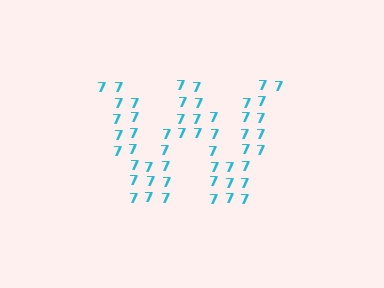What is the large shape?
The large shape is the letter W.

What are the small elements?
The small elements are digit 7's.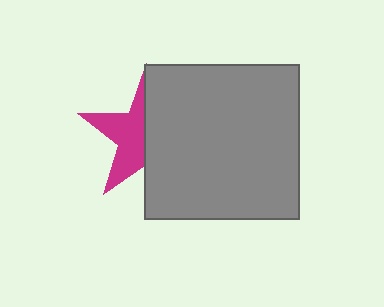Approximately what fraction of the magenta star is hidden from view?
Roughly 54% of the magenta star is hidden behind the gray square.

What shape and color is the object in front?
The object in front is a gray square.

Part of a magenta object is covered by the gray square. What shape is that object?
It is a star.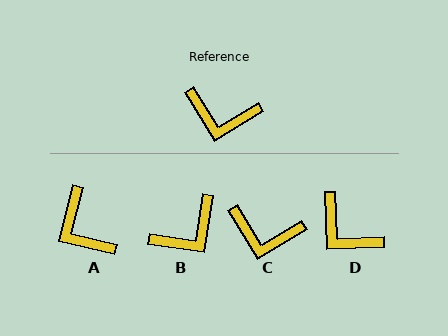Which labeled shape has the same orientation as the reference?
C.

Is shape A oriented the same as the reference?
No, it is off by about 45 degrees.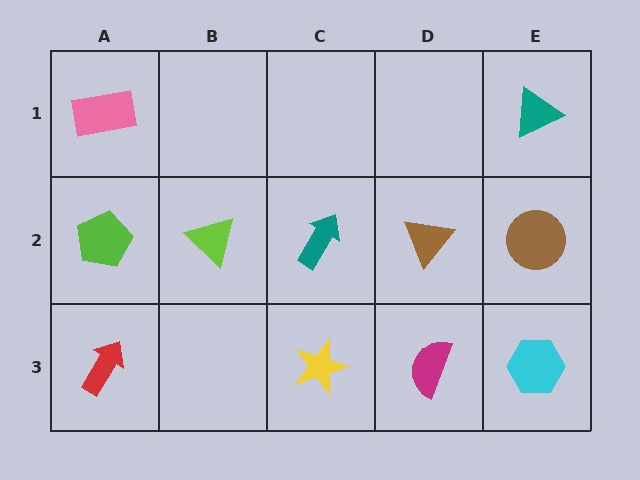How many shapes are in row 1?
2 shapes.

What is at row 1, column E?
A teal triangle.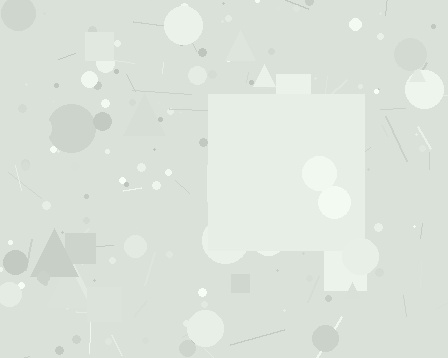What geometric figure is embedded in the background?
A square is embedded in the background.